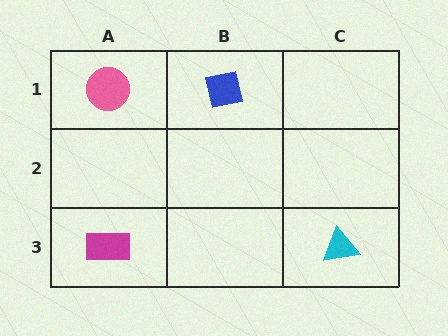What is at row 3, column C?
A cyan triangle.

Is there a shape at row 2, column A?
No, that cell is empty.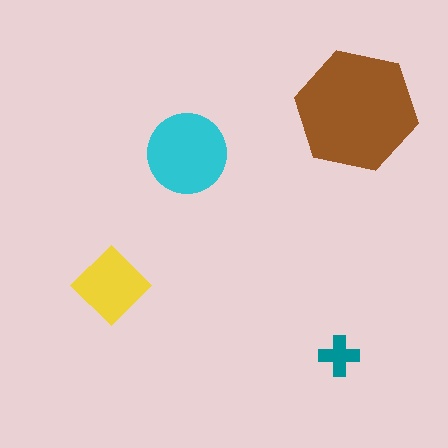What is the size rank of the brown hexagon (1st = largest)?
1st.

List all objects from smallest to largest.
The teal cross, the yellow diamond, the cyan circle, the brown hexagon.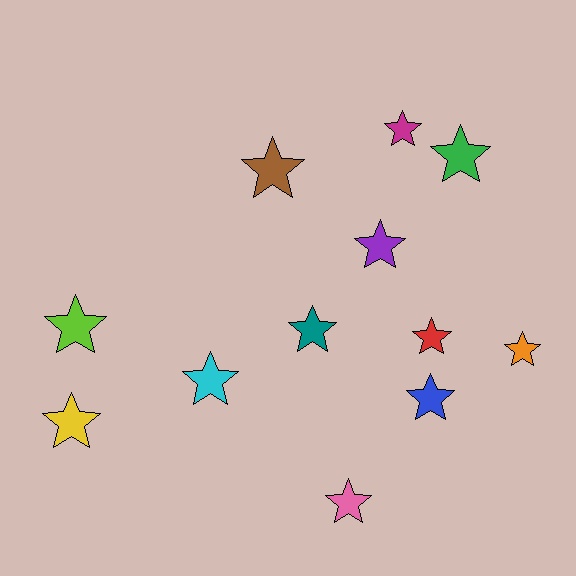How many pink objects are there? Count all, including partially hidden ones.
There is 1 pink object.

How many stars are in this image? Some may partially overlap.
There are 12 stars.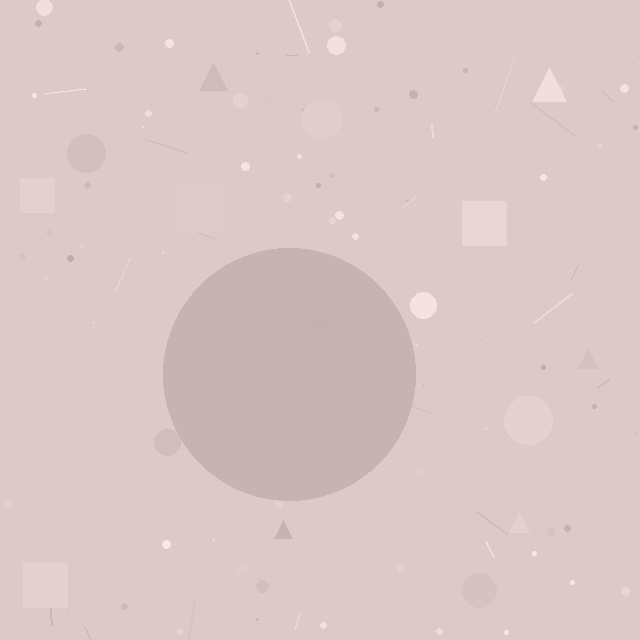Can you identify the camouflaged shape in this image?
The camouflaged shape is a circle.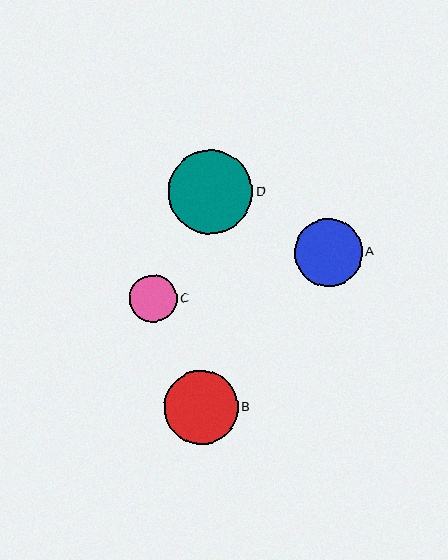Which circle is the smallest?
Circle C is the smallest with a size of approximately 47 pixels.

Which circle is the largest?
Circle D is the largest with a size of approximately 84 pixels.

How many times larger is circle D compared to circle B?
Circle D is approximately 1.1 times the size of circle B.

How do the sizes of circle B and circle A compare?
Circle B and circle A are approximately the same size.